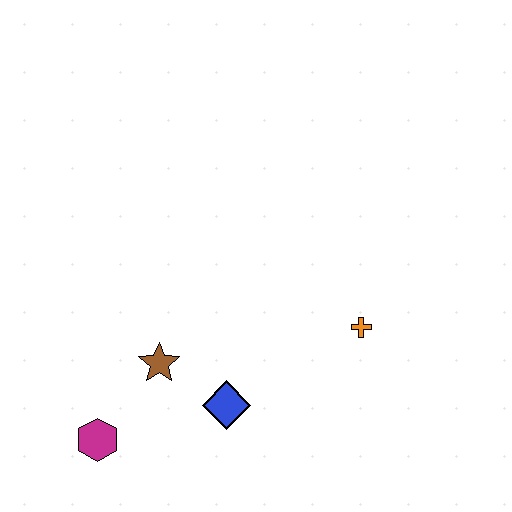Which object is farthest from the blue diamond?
The orange cross is farthest from the blue diamond.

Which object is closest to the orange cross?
The blue diamond is closest to the orange cross.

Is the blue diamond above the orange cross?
No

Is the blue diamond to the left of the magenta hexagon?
No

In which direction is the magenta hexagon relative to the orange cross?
The magenta hexagon is to the left of the orange cross.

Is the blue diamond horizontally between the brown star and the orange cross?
Yes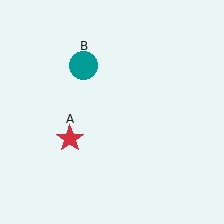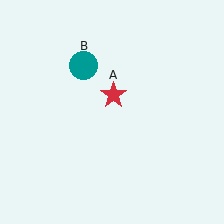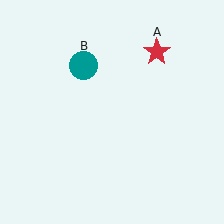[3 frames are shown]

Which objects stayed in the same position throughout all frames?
Teal circle (object B) remained stationary.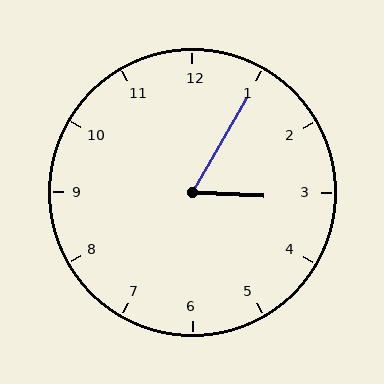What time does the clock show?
3:05.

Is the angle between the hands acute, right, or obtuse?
It is acute.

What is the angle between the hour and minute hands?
Approximately 62 degrees.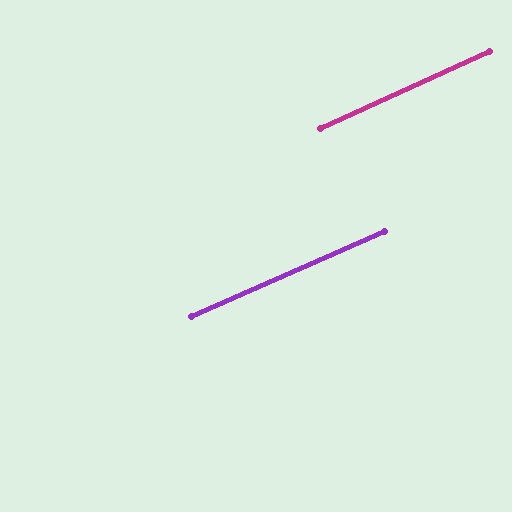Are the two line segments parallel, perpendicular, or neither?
Parallel — their directions differ by only 0.7°.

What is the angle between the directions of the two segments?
Approximately 1 degree.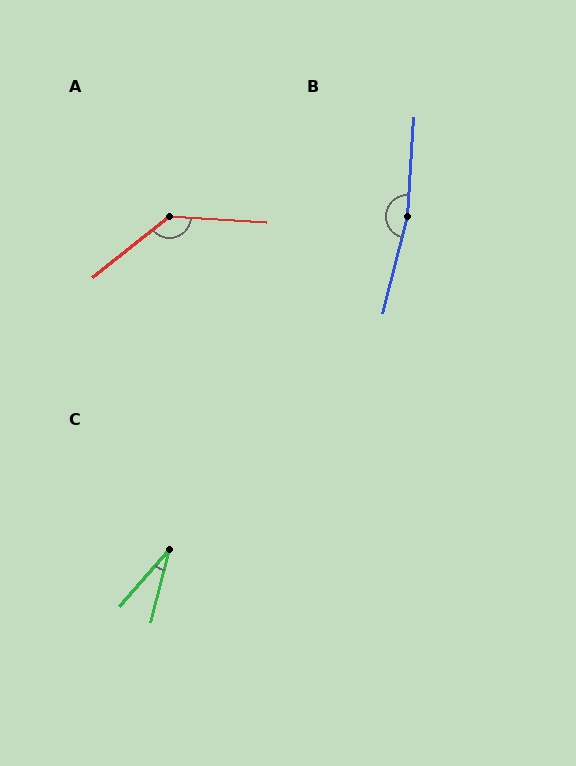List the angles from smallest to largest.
C (27°), A (137°), B (169°).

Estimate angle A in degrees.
Approximately 137 degrees.